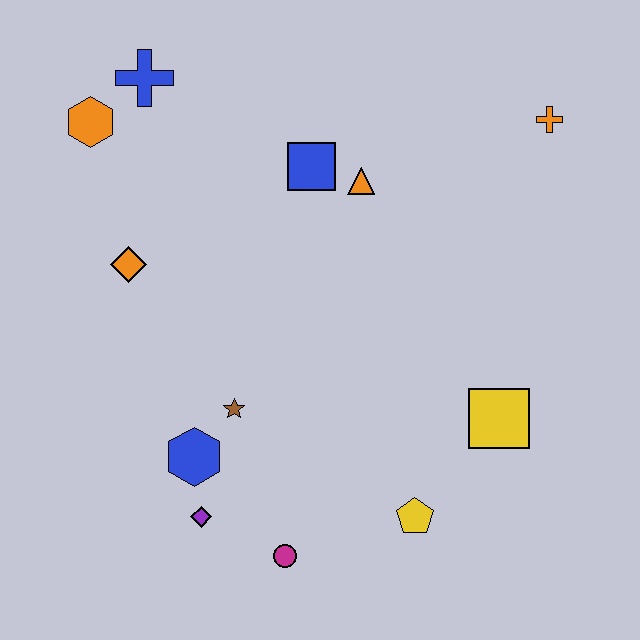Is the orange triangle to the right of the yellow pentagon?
No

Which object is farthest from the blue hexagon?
The orange cross is farthest from the blue hexagon.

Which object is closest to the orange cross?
The orange triangle is closest to the orange cross.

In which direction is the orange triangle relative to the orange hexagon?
The orange triangle is to the right of the orange hexagon.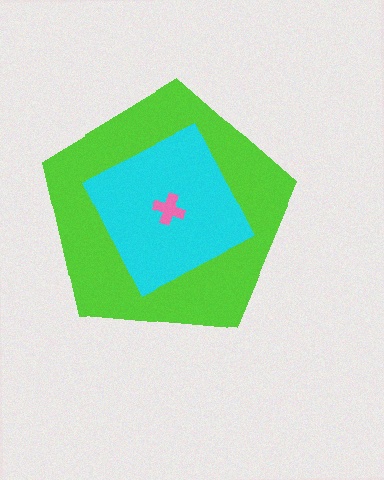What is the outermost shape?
The lime pentagon.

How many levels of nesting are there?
3.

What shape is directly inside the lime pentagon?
The cyan square.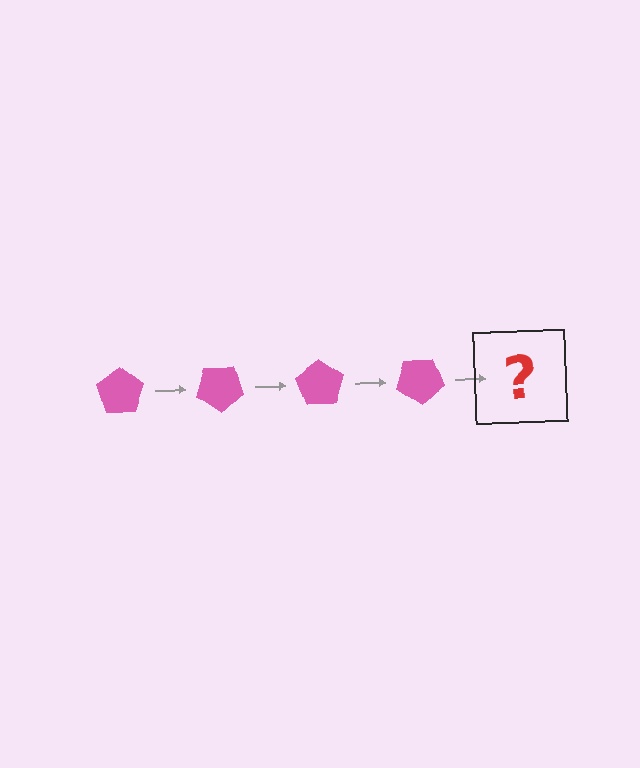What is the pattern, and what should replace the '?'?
The pattern is that the pentagon rotates 35 degrees each step. The '?' should be a pink pentagon rotated 140 degrees.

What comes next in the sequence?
The next element should be a pink pentagon rotated 140 degrees.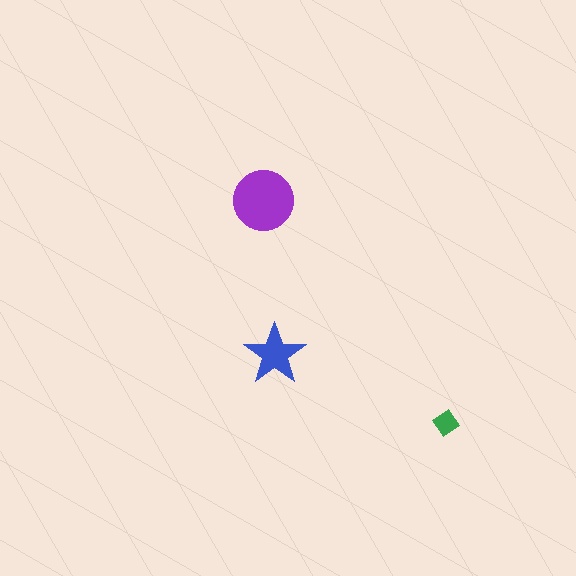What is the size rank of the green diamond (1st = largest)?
3rd.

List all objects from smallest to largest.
The green diamond, the blue star, the purple circle.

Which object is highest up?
The purple circle is topmost.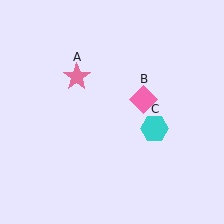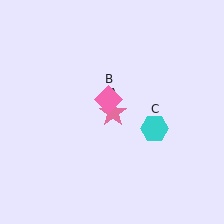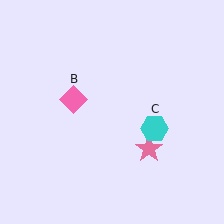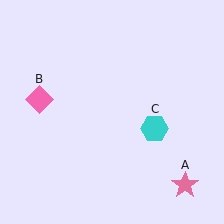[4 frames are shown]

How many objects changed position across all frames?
2 objects changed position: pink star (object A), pink diamond (object B).